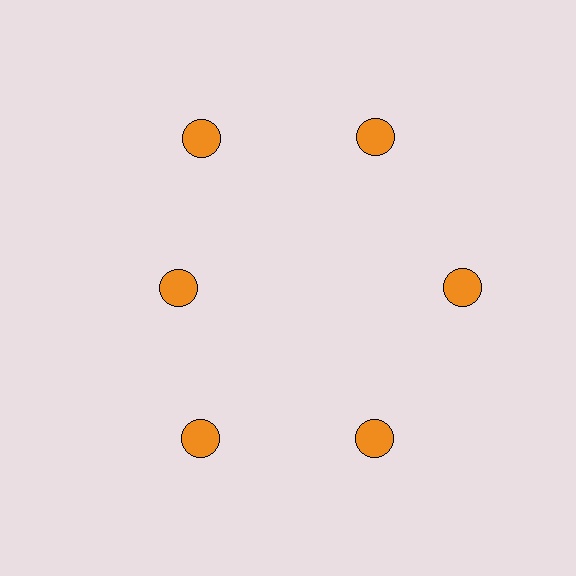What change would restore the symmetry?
The symmetry would be restored by moving it outward, back onto the ring so that all 6 circles sit at equal angles and equal distance from the center.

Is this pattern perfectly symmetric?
No. The 6 orange circles are arranged in a ring, but one element near the 9 o'clock position is pulled inward toward the center, breaking the 6-fold rotational symmetry.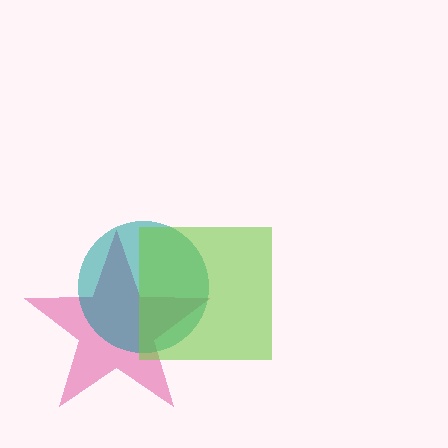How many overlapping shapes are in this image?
There are 3 overlapping shapes in the image.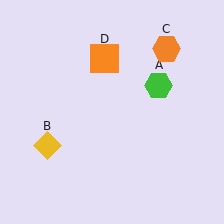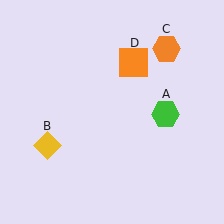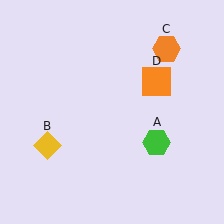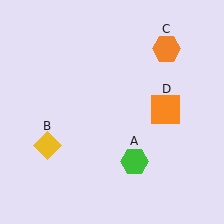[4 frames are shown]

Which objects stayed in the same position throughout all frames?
Yellow diamond (object B) and orange hexagon (object C) remained stationary.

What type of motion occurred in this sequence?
The green hexagon (object A), orange square (object D) rotated clockwise around the center of the scene.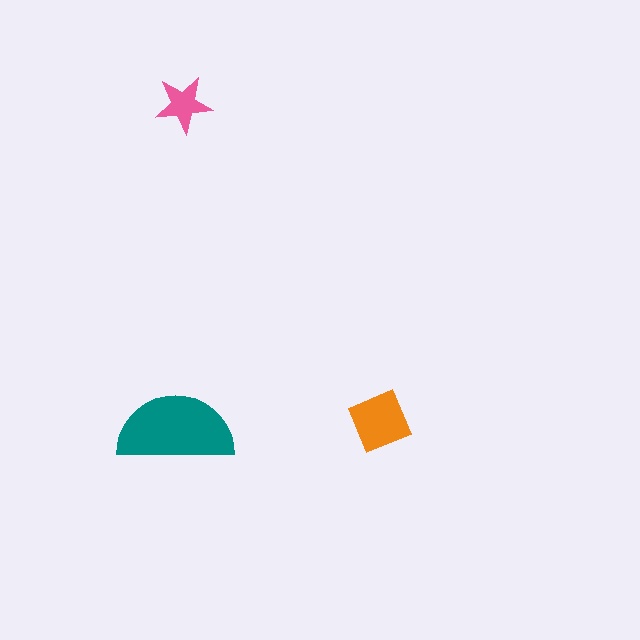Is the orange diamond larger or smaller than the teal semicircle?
Smaller.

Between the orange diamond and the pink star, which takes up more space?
The orange diamond.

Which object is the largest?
The teal semicircle.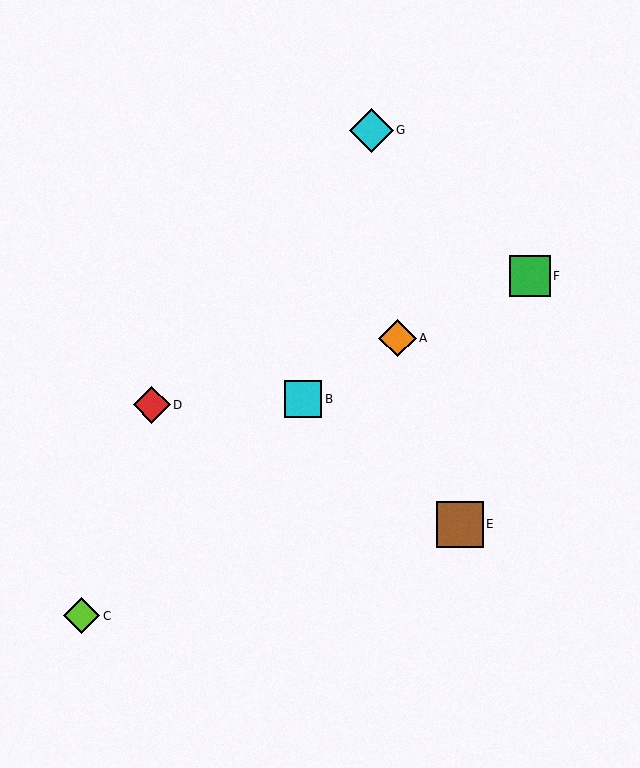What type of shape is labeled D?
Shape D is a red diamond.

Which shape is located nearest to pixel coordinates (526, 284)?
The green square (labeled F) at (530, 276) is nearest to that location.